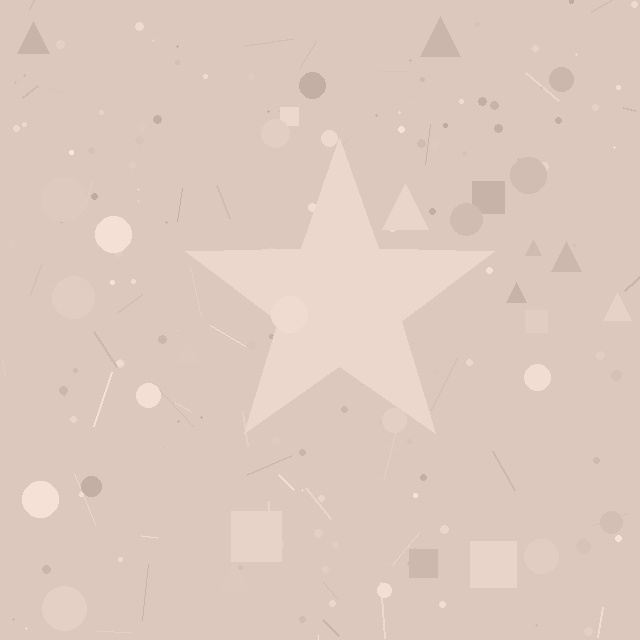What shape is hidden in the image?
A star is hidden in the image.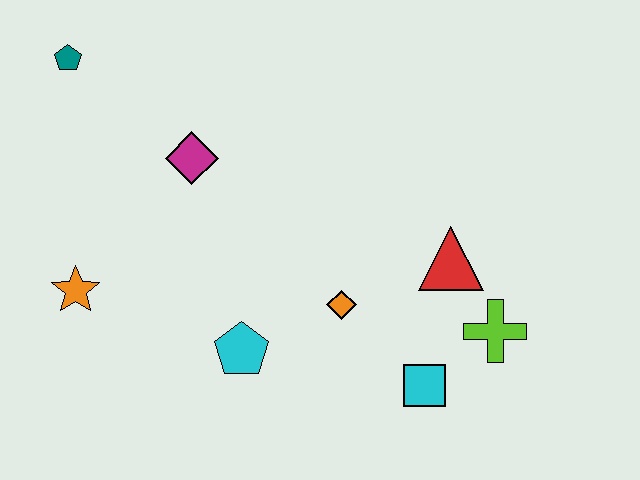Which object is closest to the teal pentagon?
The magenta diamond is closest to the teal pentagon.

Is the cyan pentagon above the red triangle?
No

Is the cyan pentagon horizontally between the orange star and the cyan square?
Yes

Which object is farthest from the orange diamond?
The teal pentagon is farthest from the orange diamond.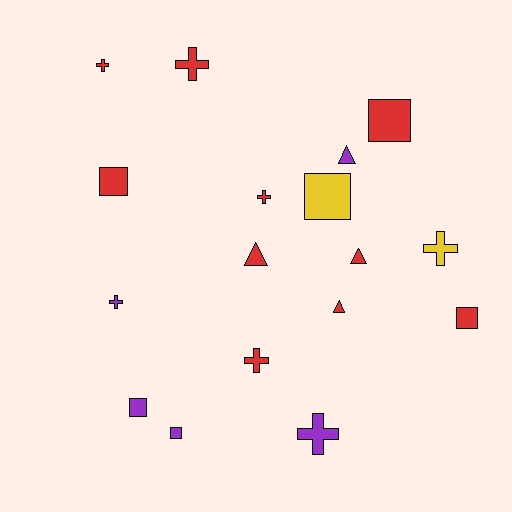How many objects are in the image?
There are 17 objects.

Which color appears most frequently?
Red, with 10 objects.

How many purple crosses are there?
There are 2 purple crosses.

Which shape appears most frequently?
Cross, with 7 objects.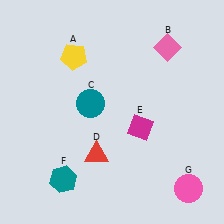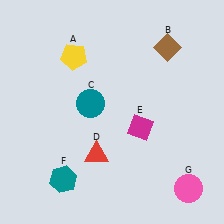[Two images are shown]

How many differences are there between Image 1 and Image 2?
There is 1 difference between the two images.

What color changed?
The diamond (B) changed from pink in Image 1 to brown in Image 2.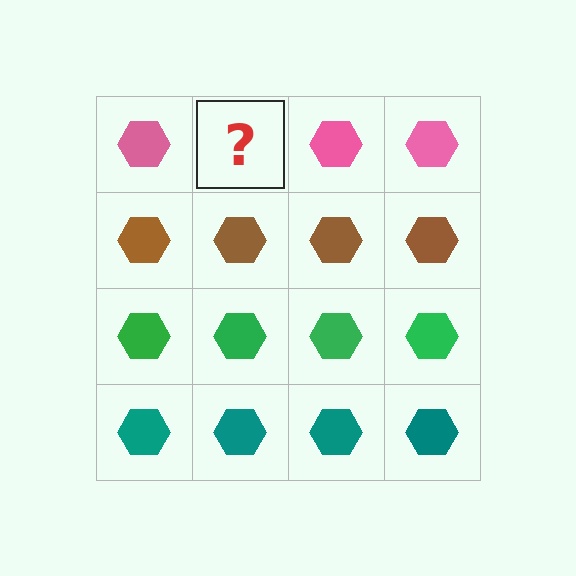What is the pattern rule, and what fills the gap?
The rule is that each row has a consistent color. The gap should be filled with a pink hexagon.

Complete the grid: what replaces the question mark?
The question mark should be replaced with a pink hexagon.